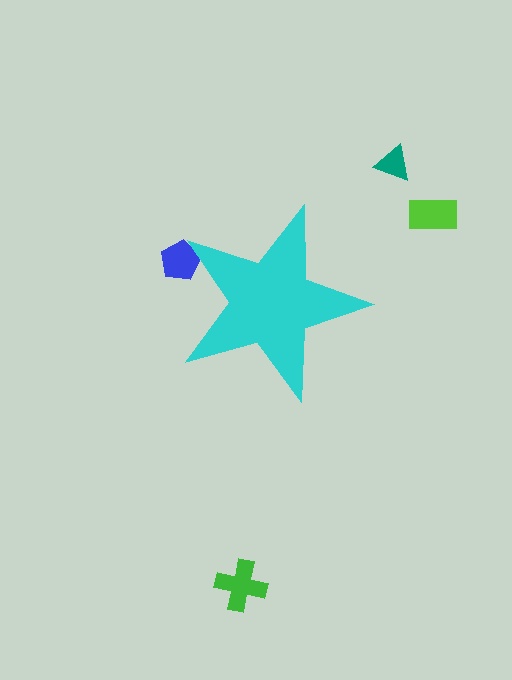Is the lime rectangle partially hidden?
No, the lime rectangle is fully visible.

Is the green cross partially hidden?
No, the green cross is fully visible.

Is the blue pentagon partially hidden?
Yes, the blue pentagon is partially hidden behind the cyan star.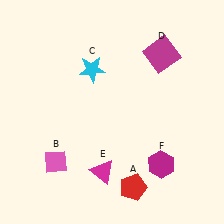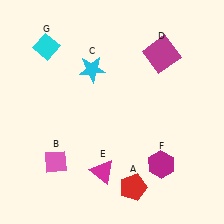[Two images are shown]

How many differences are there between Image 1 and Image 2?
There is 1 difference between the two images.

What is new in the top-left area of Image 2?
A cyan diamond (G) was added in the top-left area of Image 2.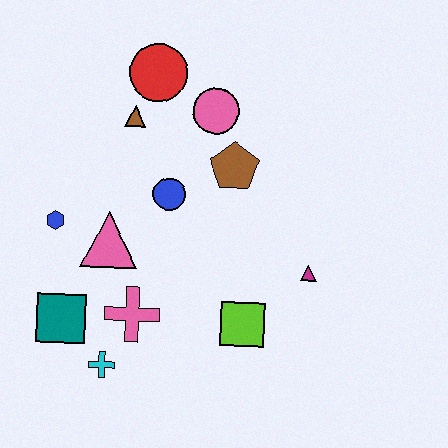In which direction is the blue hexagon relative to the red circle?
The blue hexagon is below the red circle.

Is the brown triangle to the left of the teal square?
No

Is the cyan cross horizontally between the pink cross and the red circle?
No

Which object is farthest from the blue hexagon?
The magenta triangle is farthest from the blue hexagon.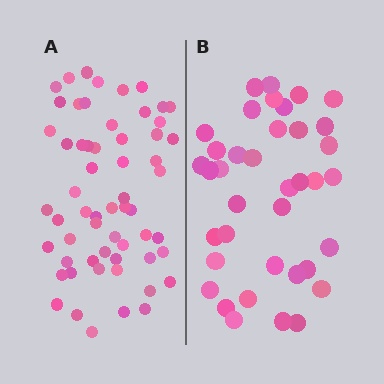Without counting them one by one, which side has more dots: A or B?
Region A (the left region) has more dots.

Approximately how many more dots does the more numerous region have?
Region A has approximately 20 more dots than region B.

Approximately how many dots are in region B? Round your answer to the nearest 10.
About 40 dots. (The exact count is 38, which rounds to 40.)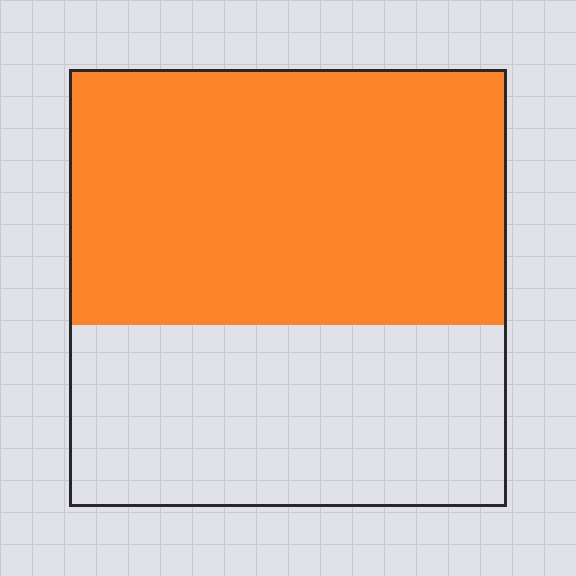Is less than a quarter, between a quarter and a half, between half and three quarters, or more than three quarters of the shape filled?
Between half and three quarters.